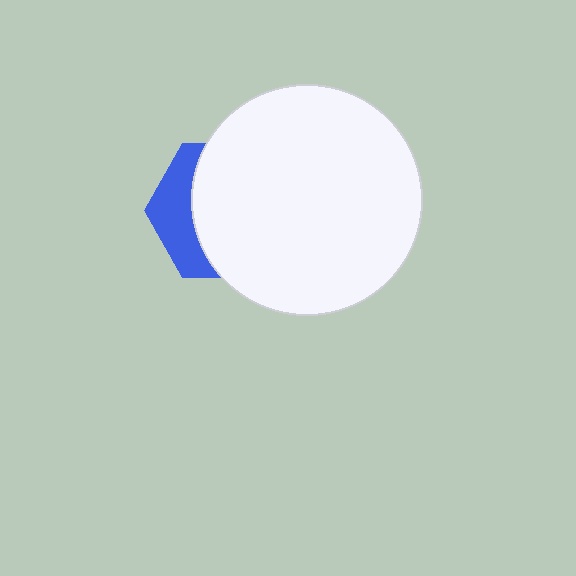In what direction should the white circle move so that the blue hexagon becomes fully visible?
The white circle should move right. That is the shortest direction to clear the overlap and leave the blue hexagon fully visible.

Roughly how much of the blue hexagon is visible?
A small part of it is visible (roughly 30%).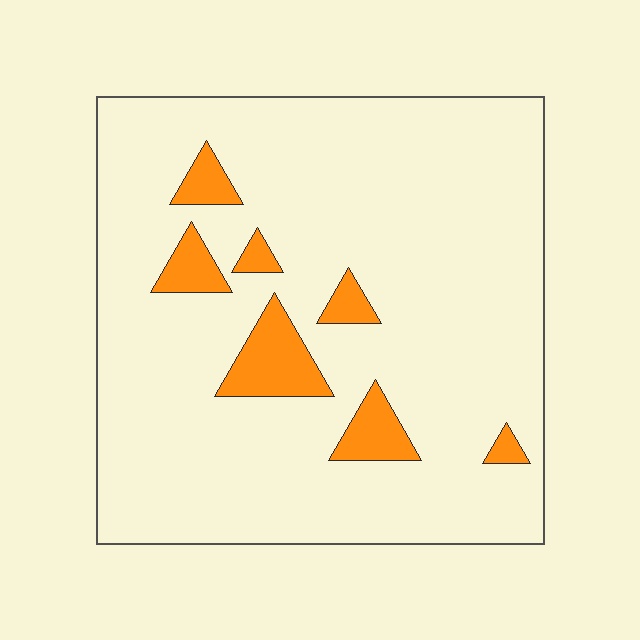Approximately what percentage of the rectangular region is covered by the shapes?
Approximately 10%.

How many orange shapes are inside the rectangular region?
7.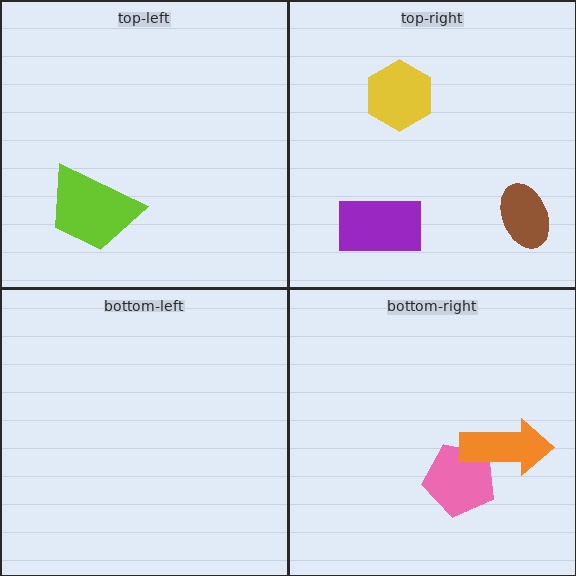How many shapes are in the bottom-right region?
2.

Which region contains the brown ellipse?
The top-right region.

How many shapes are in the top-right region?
3.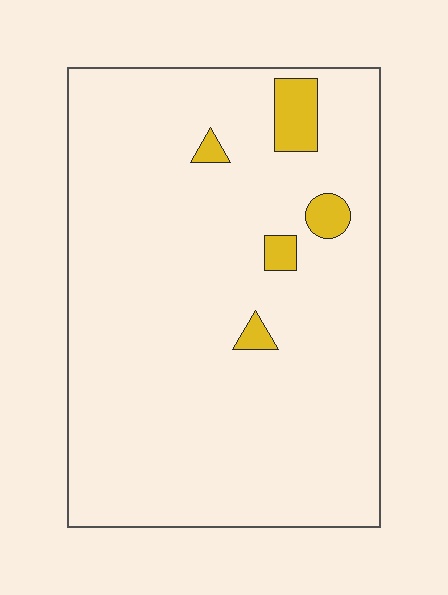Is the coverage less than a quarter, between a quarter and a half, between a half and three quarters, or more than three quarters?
Less than a quarter.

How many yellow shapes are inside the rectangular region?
5.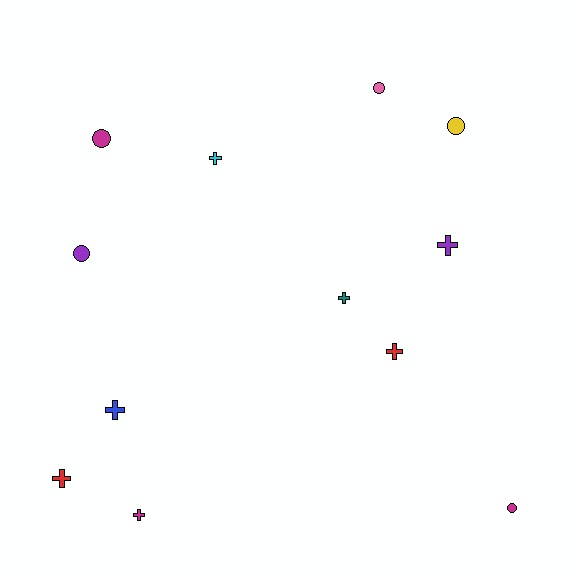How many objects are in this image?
There are 12 objects.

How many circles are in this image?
There are 5 circles.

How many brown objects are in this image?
There are no brown objects.